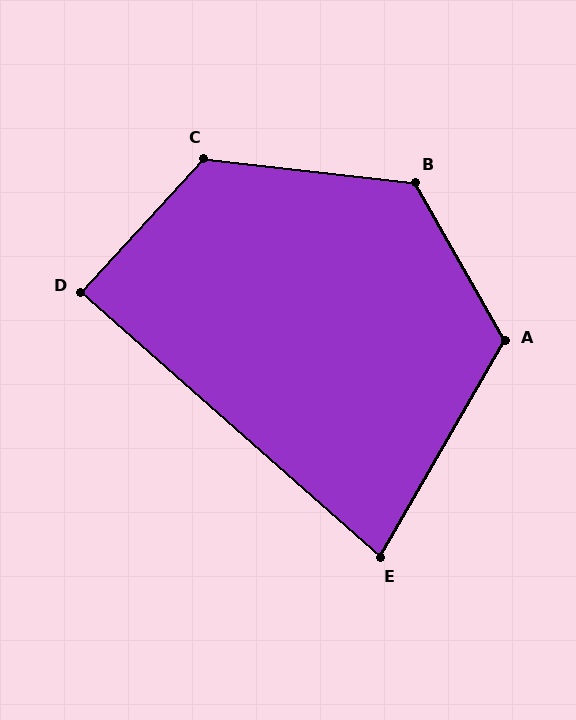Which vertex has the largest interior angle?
B, at approximately 126 degrees.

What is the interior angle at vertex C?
Approximately 126 degrees (obtuse).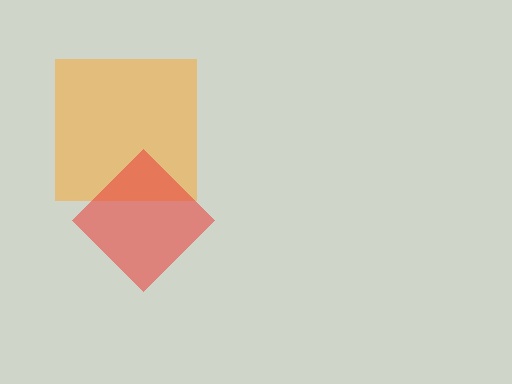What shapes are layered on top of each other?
The layered shapes are: an orange square, a red diamond.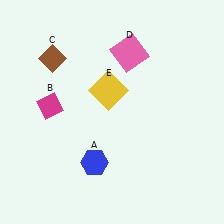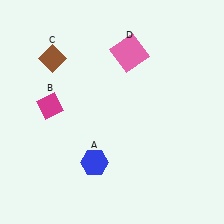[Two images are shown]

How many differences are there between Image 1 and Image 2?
There is 1 difference between the two images.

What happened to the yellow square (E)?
The yellow square (E) was removed in Image 2. It was in the top-left area of Image 1.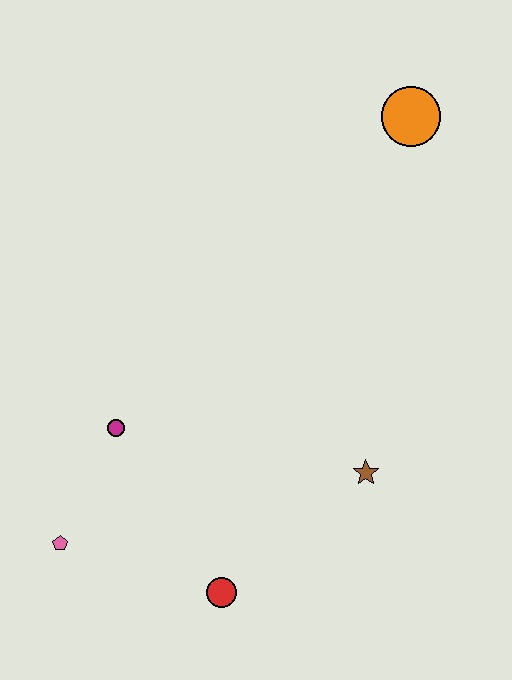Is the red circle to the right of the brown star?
No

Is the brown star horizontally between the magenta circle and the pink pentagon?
No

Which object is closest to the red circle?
The pink pentagon is closest to the red circle.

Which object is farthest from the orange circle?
The pink pentagon is farthest from the orange circle.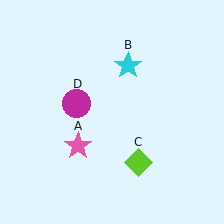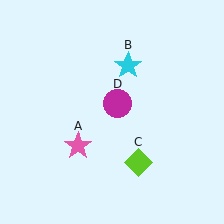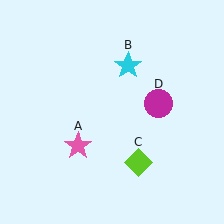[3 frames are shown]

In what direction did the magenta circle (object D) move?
The magenta circle (object D) moved right.